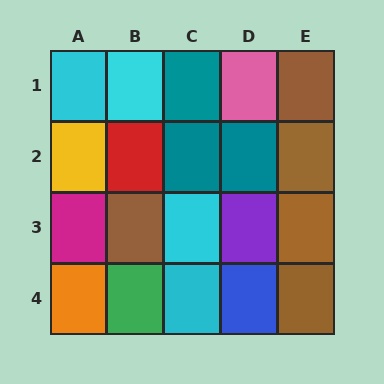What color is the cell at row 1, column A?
Cyan.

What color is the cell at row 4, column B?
Green.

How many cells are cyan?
4 cells are cyan.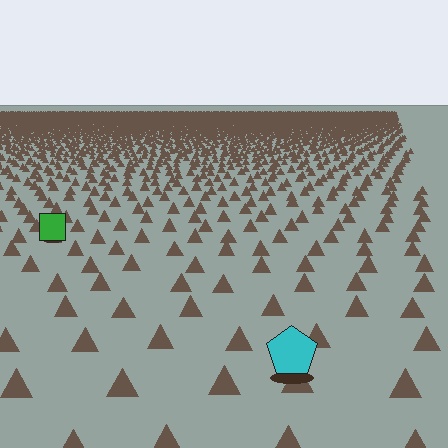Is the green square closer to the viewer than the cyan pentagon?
No. The cyan pentagon is closer — you can tell from the texture gradient: the ground texture is coarser near it.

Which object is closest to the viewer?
The cyan pentagon is closest. The texture marks near it are larger and more spread out.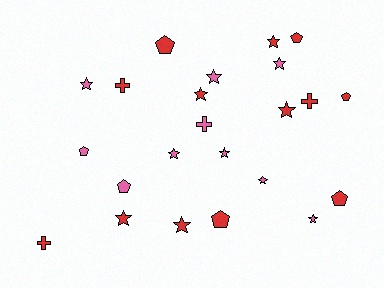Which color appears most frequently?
Red, with 13 objects.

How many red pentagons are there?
There are 5 red pentagons.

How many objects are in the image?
There are 23 objects.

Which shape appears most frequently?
Star, with 12 objects.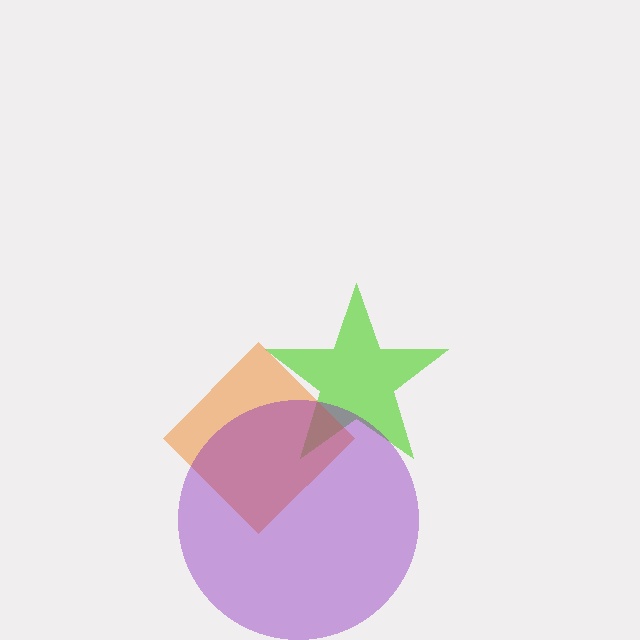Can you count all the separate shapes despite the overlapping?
Yes, there are 3 separate shapes.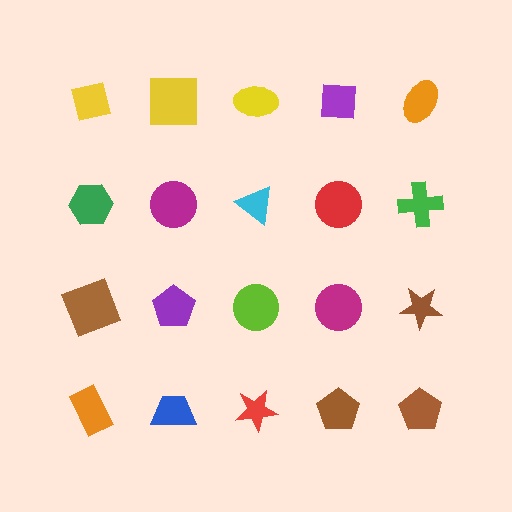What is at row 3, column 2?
A purple pentagon.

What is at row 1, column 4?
A purple square.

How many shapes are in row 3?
5 shapes.